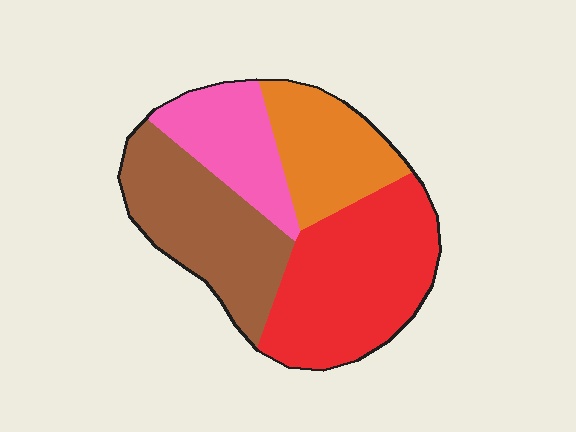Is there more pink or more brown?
Brown.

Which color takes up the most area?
Red, at roughly 35%.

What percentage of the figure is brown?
Brown takes up between a quarter and a half of the figure.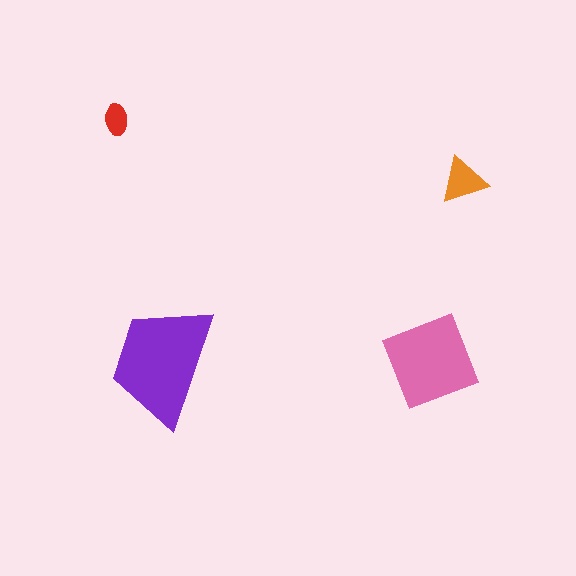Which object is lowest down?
The pink diamond is bottommost.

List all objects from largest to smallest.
The purple trapezoid, the pink diamond, the orange triangle, the red ellipse.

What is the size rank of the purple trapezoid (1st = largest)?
1st.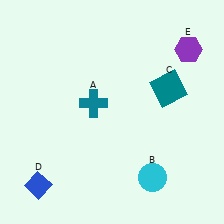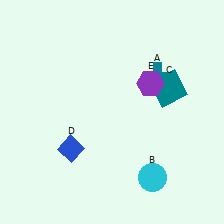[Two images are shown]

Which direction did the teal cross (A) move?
The teal cross (A) moved right.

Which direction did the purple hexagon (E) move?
The purple hexagon (E) moved left.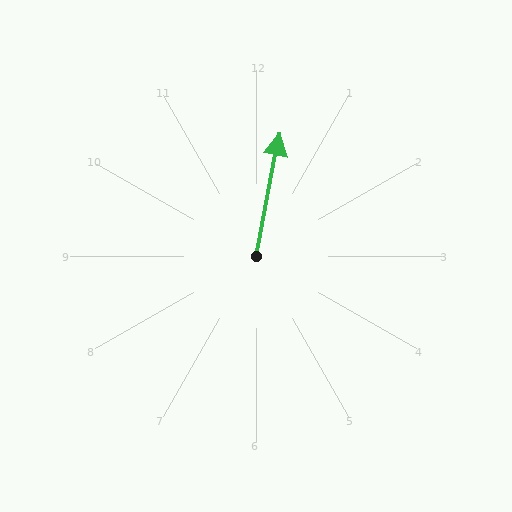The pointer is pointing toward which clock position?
Roughly 12 o'clock.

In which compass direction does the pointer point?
North.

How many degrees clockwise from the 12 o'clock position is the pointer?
Approximately 11 degrees.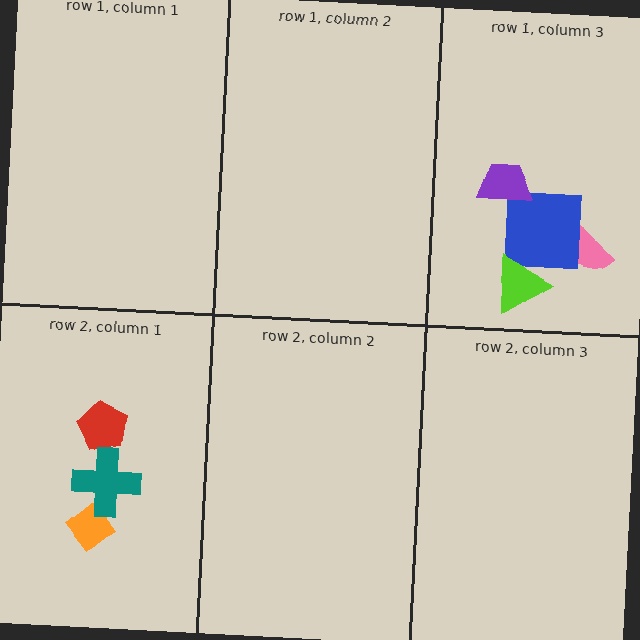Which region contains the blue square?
The row 1, column 3 region.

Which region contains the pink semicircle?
The row 1, column 3 region.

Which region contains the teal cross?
The row 2, column 1 region.